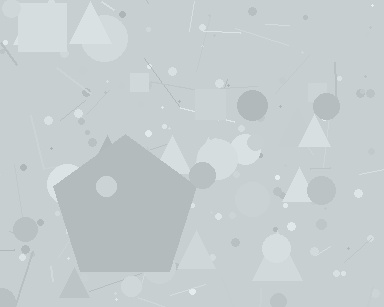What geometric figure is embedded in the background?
A pentagon is embedded in the background.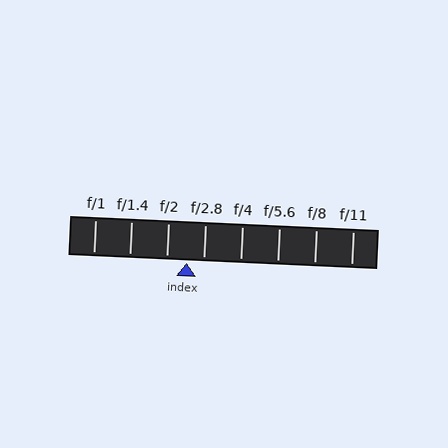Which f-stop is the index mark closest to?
The index mark is closest to f/2.8.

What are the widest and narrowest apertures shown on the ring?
The widest aperture shown is f/1 and the narrowest is f/11.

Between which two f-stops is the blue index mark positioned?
The index mark is between f/2 and f/2.8.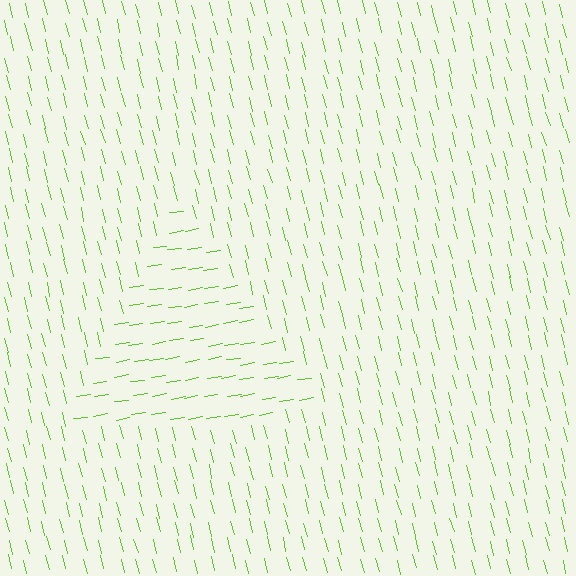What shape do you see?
I see a triangle.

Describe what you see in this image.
The image is filled with small lime line segments. A triangle region in the image has lines oriented differently from the surrounding lines, creating a visible texture boundary.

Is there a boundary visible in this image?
Yes, there is a texture boundary formed by a change in line orientation.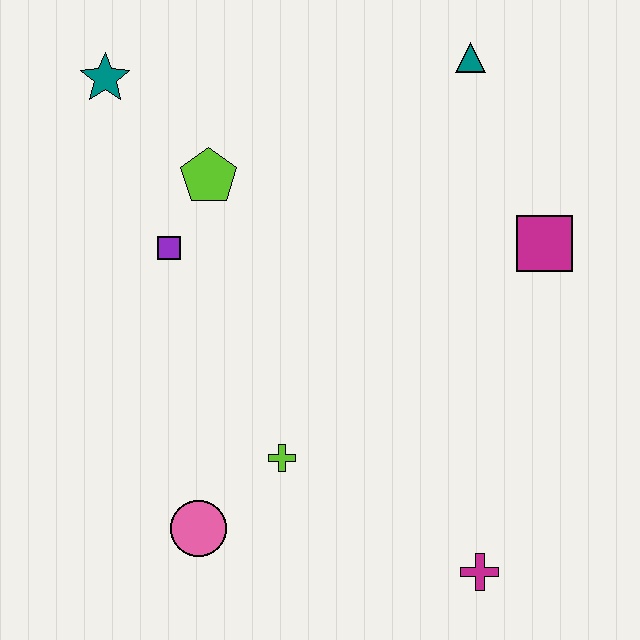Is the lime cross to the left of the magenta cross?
Yes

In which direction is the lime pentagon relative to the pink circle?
The lime pentagon is above the pink circle.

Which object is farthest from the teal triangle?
The pink circle is farthest from the teal triangle.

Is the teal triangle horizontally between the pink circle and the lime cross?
No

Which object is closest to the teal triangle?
The magenta square is closest to the teal triangle.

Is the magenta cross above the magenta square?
No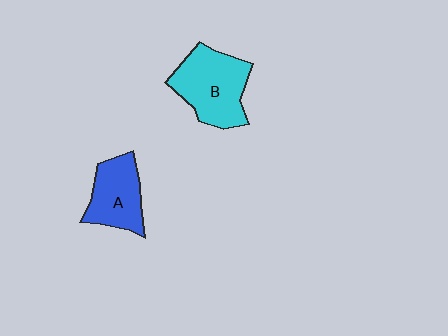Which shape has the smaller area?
Shape A (blue).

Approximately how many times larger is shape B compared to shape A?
Approximately 1.3 times.